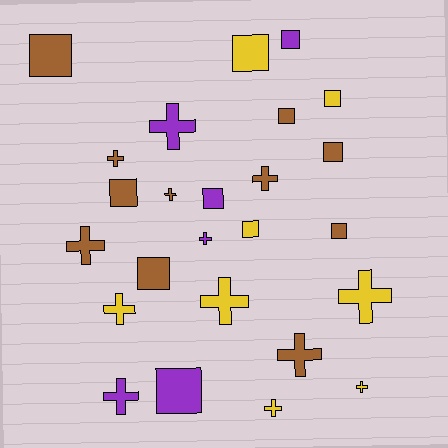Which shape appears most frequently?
Cross, with 13 objects.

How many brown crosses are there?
There are 5 brown crosses.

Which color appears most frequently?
Brown, with 11 objects.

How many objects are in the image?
There are 25 objects.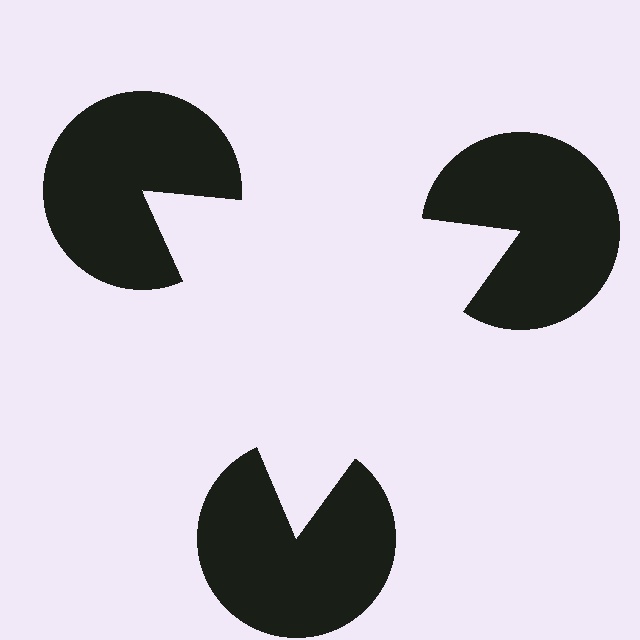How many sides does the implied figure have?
3 sides.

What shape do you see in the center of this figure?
An illusory triangle — its edges are inferred from the aligned wedge cuts in the pac-man discs, not physically drawn.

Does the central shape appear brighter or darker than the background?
It typically appears slightly brighter than the background, even though no actual brightness change is drawn.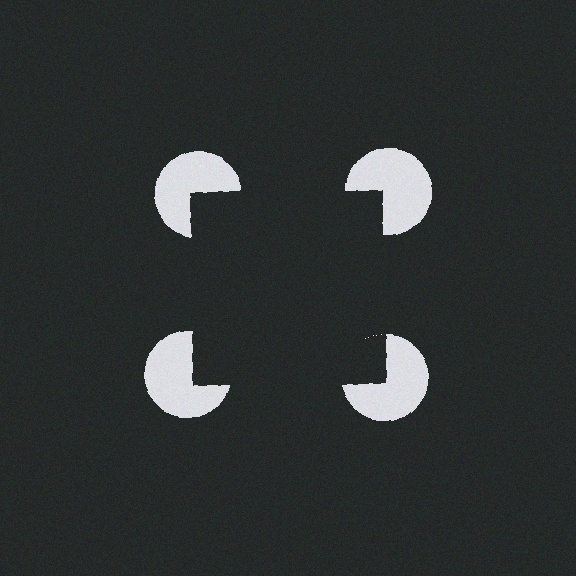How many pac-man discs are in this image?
There are 4 — one at each vertex of the illusory square.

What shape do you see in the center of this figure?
An illusory square — its edges are inferred from the aligned wedge cuts in the pac-man discs, not physically drawn.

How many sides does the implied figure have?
4 sides.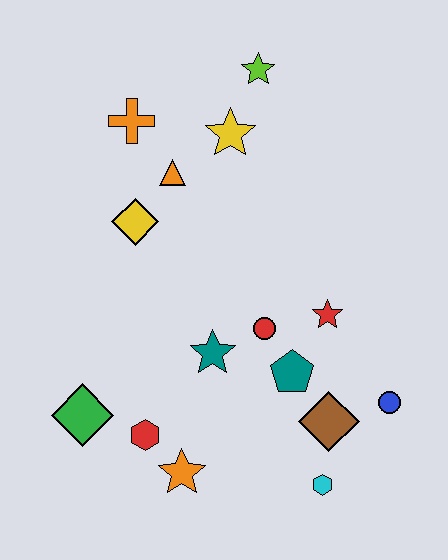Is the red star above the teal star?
Yes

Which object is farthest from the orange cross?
The cyan hexagon is farthest from the orange cross.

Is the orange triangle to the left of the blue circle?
Yes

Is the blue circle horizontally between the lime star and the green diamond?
No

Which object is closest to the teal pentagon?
The red circle is closest to the teal pentagon.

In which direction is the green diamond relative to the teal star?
The green diamond is to the left of the teal star.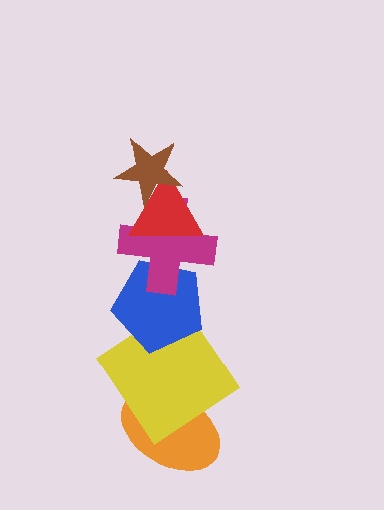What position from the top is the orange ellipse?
The orange ellipse is 6th from the top.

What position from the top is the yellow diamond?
The yellow diamond is 5th from the top.